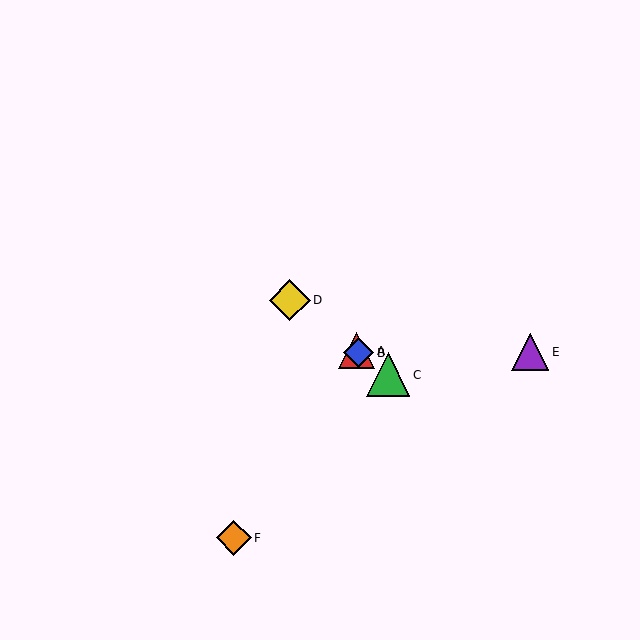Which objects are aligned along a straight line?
Objects A, B, C, D are aligned along a straight line.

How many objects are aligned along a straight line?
4 objects (A, B, C, D) are aligned along a straight line.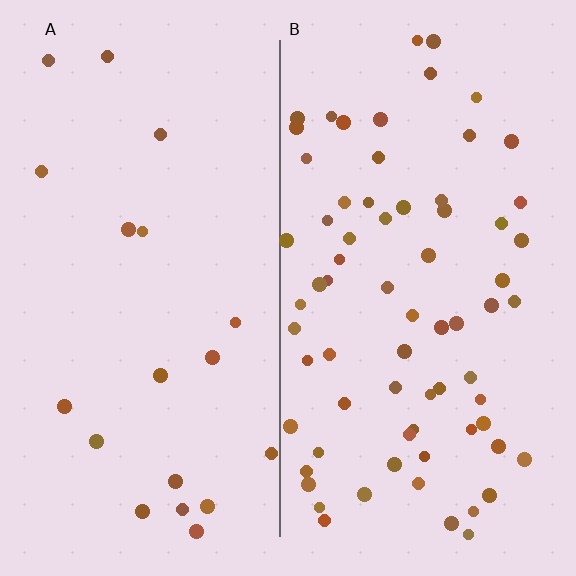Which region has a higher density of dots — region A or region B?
B (the right).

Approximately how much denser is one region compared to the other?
Approximately 3.7× — region B over region A.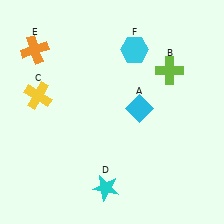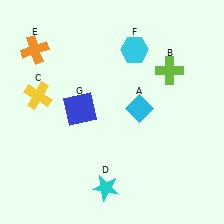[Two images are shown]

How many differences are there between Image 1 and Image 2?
There is 1 difference between the two images.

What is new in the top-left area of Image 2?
A blue square (G) was added in the top-left area of Image 2.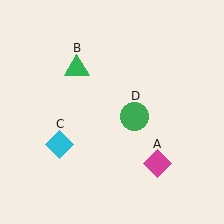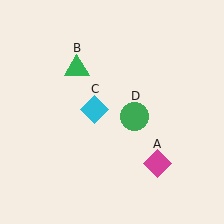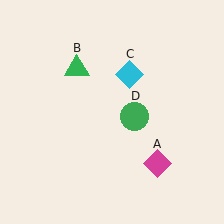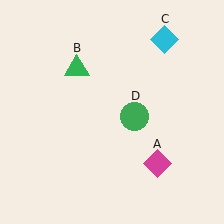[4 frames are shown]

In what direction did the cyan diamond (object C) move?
The cyan diamond (object C) moved up and to the right.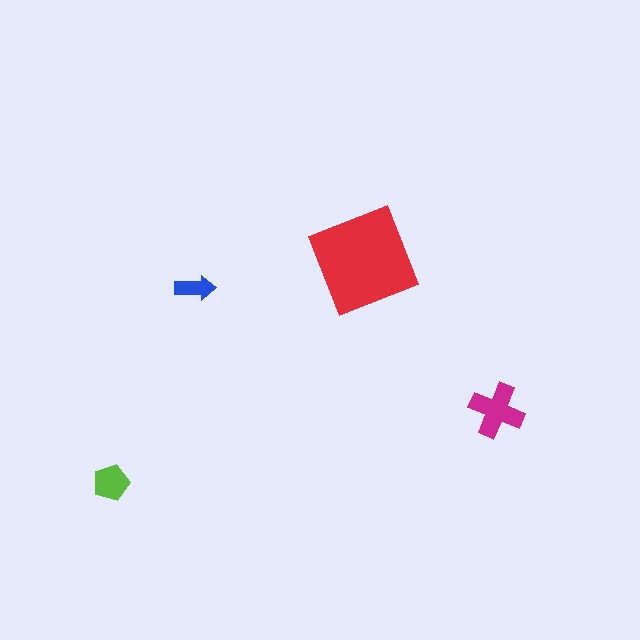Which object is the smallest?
The blue arrow.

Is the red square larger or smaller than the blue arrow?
Larger.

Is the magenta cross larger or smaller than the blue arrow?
Larger.